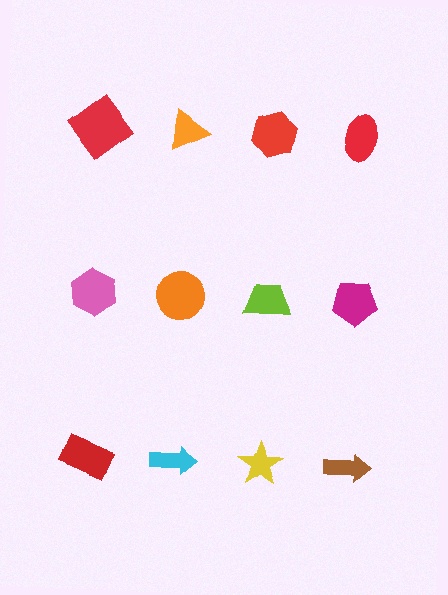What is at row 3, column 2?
A cyan arrow.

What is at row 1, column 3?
A red hexagon.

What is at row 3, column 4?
A brown arrow.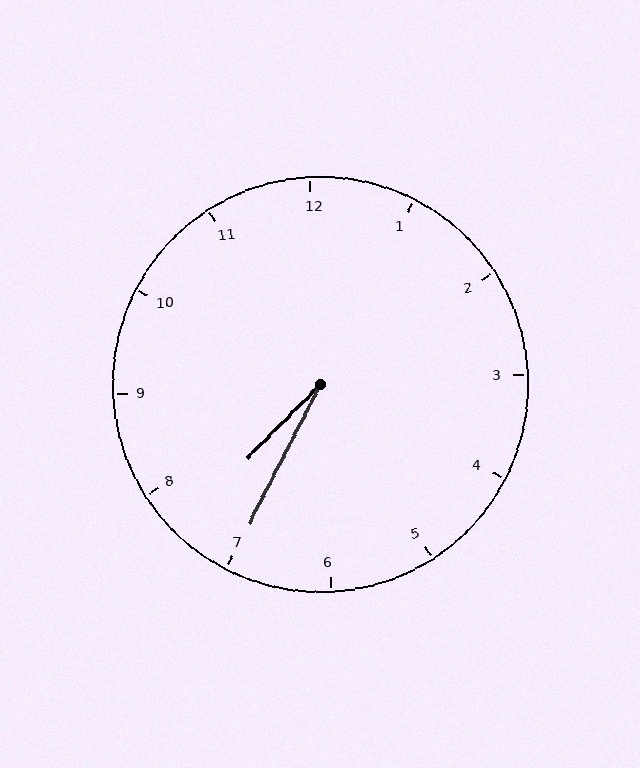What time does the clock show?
7:35.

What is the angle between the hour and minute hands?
Approximately 18 degrees.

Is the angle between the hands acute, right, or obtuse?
It is acute.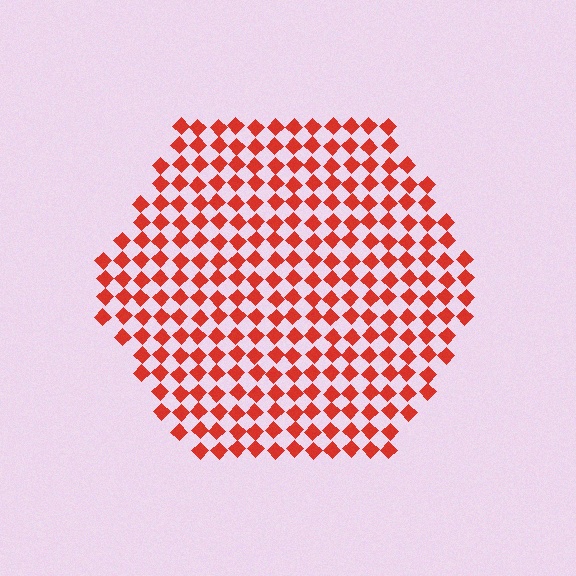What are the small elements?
The small elements are diamonds.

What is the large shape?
The large shape is a hexagon.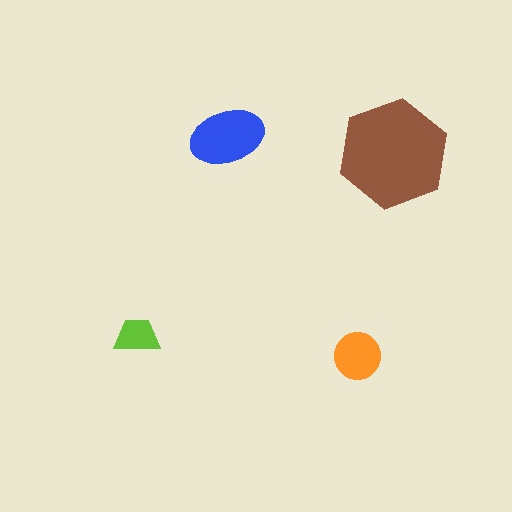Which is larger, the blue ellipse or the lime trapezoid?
The blue ellipse.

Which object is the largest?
The brown hexagon.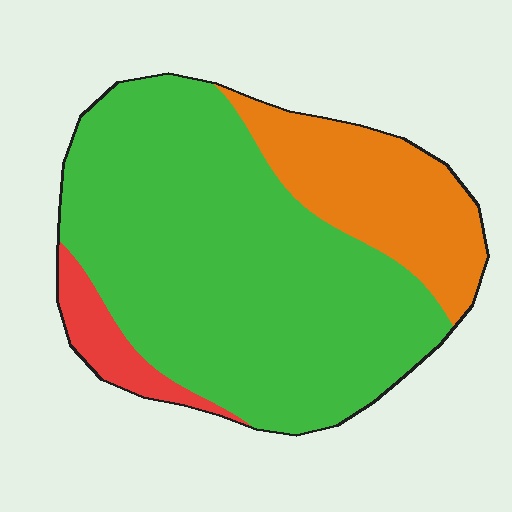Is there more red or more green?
Green.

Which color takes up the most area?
Green, at roughly 70%.